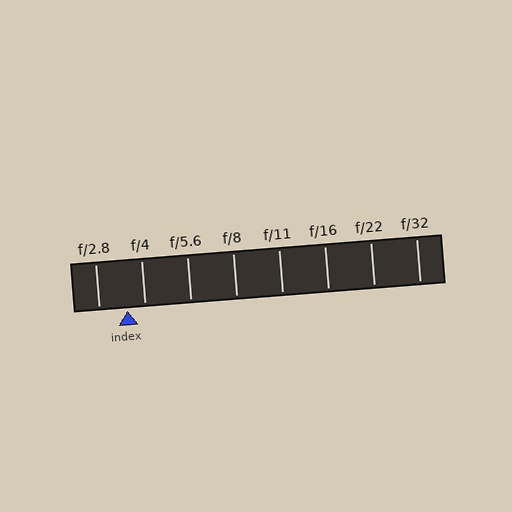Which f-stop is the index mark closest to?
The index mark is closest to f/4.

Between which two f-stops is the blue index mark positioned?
The index mark is between f/2.8 and f/4.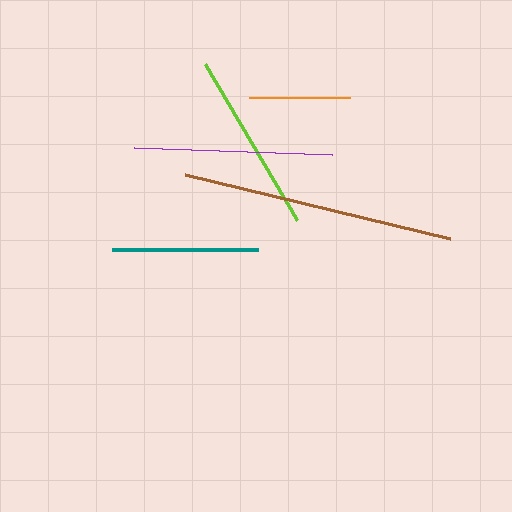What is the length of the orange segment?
The orange segment is approximately 101 pixels long.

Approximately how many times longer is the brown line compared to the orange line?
The brown line is approximately 2.7 times the length of the orange line.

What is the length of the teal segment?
The teal segment is approximately 146 pixels long.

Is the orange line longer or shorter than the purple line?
The purple line is longer than the orange line.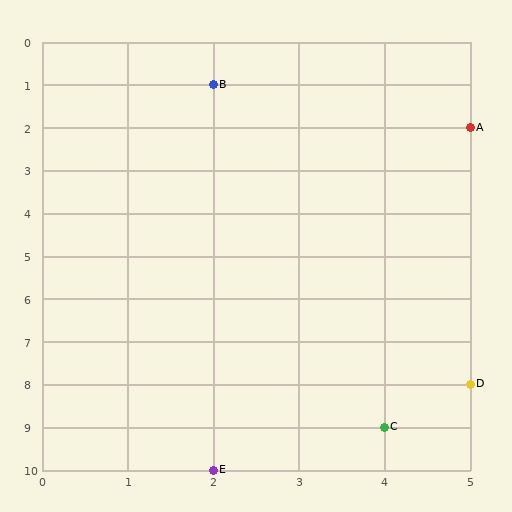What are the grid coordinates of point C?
Point C is at grid coordinates (4, 9).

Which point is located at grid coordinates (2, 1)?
Point B is at (2, 1).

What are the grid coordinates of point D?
Point D is at grid coordinates (5, 8).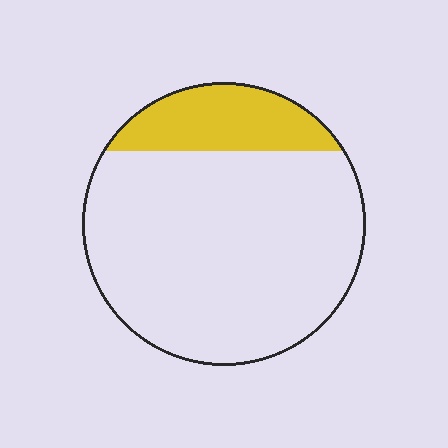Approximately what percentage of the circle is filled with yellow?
Approximately 20%.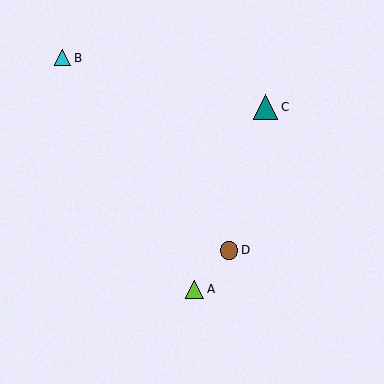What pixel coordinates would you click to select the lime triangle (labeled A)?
Click at (195, 289) to select the lime triangle A.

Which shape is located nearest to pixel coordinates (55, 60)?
The cyan triangle (labeled B) at (63, 58) is nearest to that location.